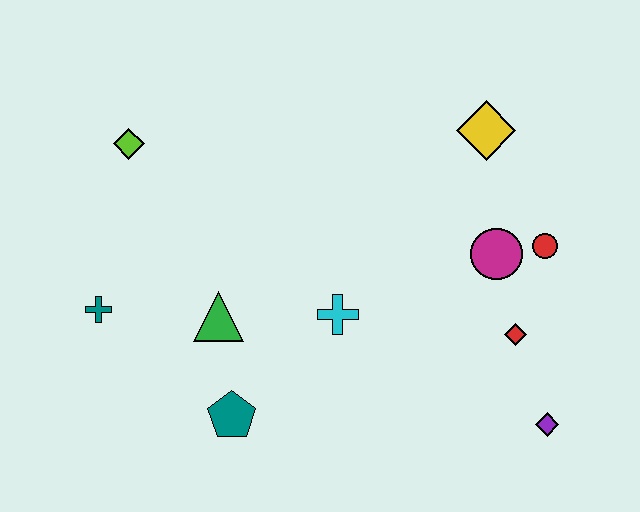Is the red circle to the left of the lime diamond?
No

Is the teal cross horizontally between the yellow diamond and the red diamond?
No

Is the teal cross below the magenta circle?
Yes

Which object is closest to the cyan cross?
The green triangle is closest to the cyan cross.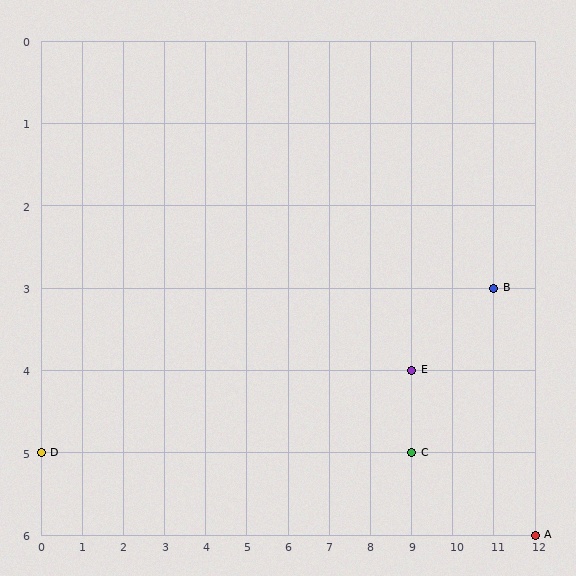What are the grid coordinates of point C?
Point C is at grid coordinates (9, 5).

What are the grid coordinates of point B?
Point B is at grid coordinates (11, 3).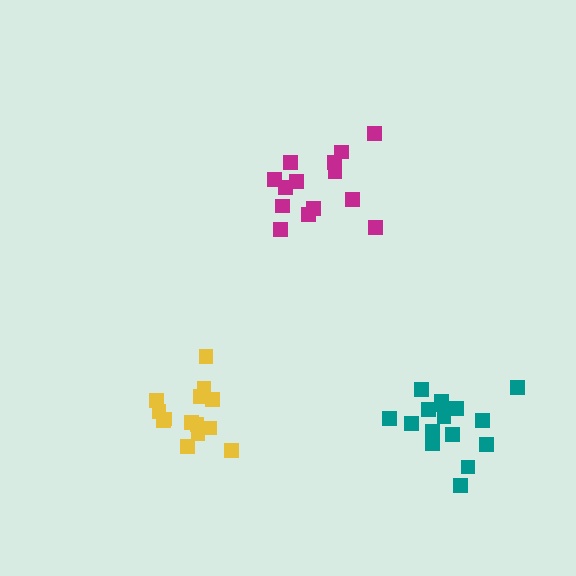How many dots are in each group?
Group 1: 16 dots, Group 2: 14 dots, Group 3: 14 dots (44 total).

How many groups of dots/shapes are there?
There are 3 groups.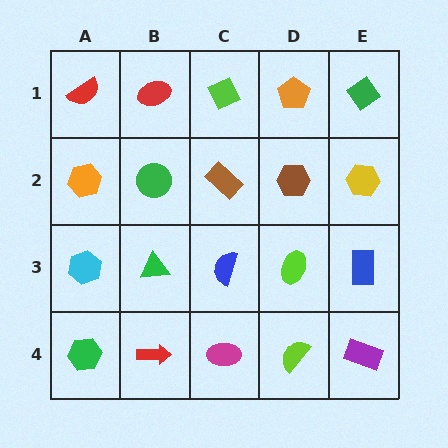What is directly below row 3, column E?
A purple rectangle.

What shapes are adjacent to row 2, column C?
A lime diamond (row 1, column C), a blue semicircle (row 3, column C), a green circle (row 2, column B), a brown hexagon (row 2, column D).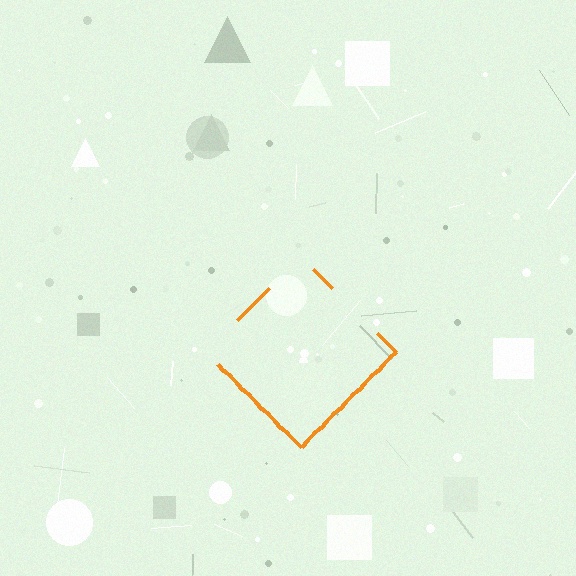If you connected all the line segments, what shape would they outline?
They would outline a diamond.